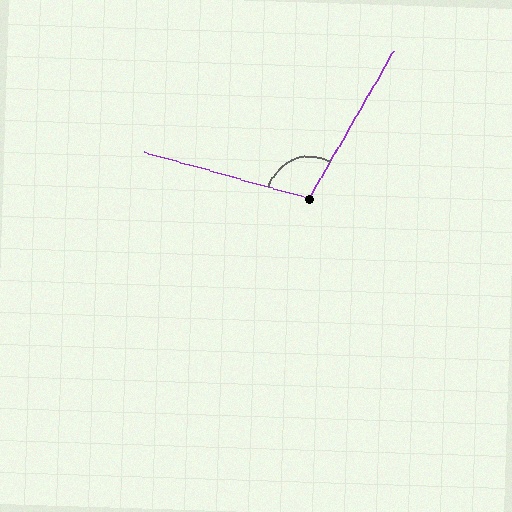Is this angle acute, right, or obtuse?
It is obtuse.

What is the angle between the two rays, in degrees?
Approximately 104 degrees.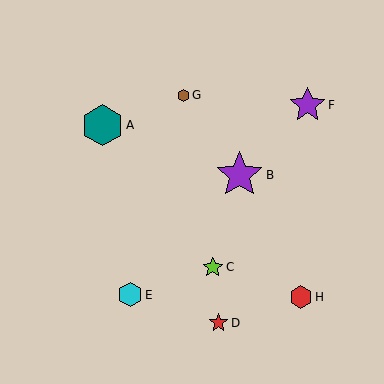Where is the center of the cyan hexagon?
The center of the cyan hexagon is at (131, 295).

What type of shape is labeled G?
Shape G is a brown hexagon.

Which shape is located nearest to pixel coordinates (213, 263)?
The lime star (labeled C) at (213, 267) is nearest to that location.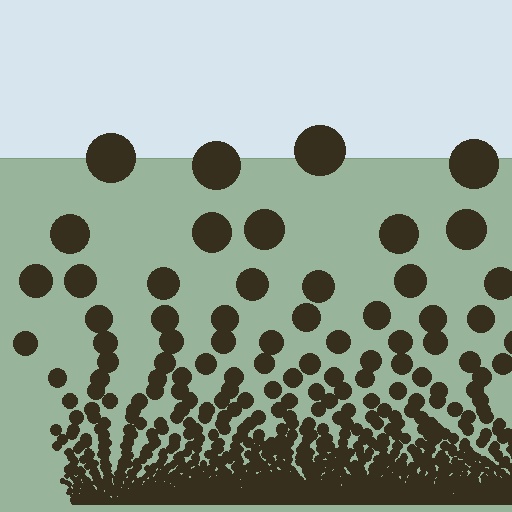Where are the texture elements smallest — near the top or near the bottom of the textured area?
Near the bottom.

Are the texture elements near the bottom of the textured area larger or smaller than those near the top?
Smaller. The gradient is inverted — elements near the bottom are smaller and denser.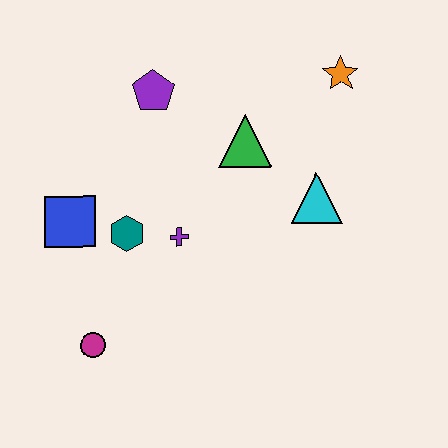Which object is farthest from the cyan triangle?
The magenta circle is farthest from the cyan triangle.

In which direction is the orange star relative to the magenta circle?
The orange star is above the magenta circle.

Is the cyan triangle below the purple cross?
No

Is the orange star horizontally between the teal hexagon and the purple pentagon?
No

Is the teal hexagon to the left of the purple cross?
Yes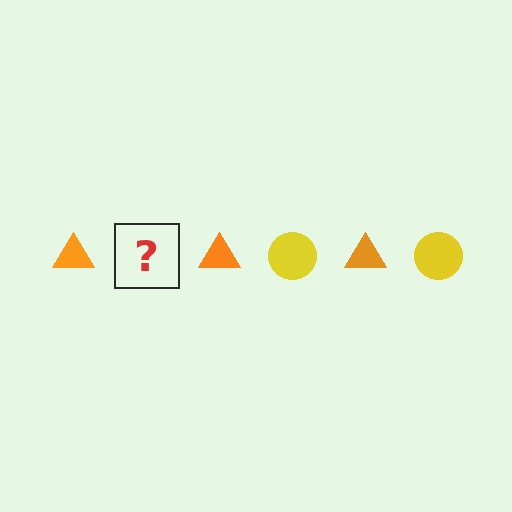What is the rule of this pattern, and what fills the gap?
The rule is that the pattern alternates between orange triangle and yellow circle. The gap should be filled with a yellow circle.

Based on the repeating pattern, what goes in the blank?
The blank should be a yellow circle.